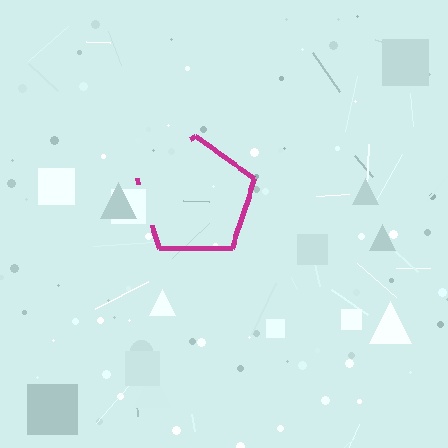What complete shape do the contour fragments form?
The contour fragments form a pentagon.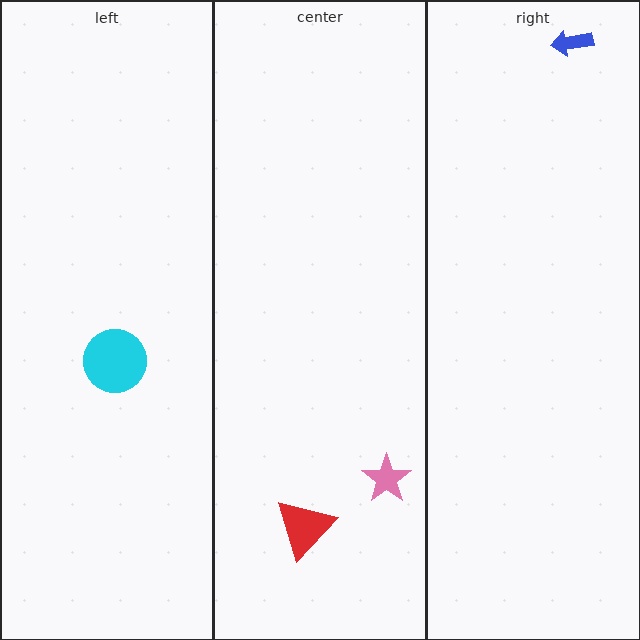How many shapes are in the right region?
1.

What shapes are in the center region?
The red triangle, the pink star.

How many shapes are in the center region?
2.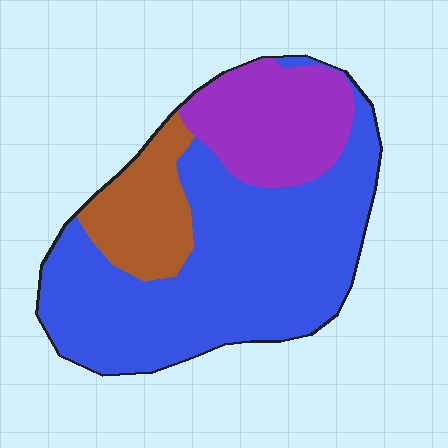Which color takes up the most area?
Blue, at roughly 65%.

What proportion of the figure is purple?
Purple covers 22% of the figure.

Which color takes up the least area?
Brown, at roughly 15%.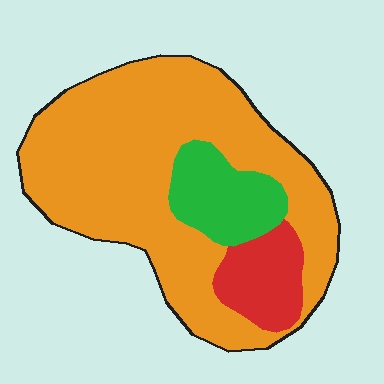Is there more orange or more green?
Orange.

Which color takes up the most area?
Orange, at roughly 75%.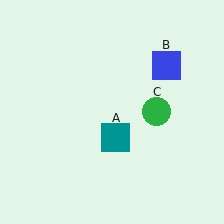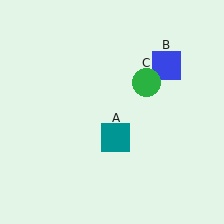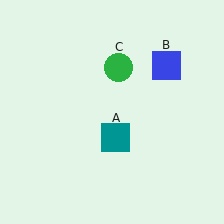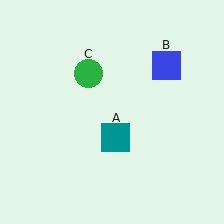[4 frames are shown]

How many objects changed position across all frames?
1 object changed position: green circle (object C).